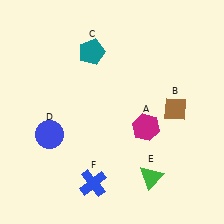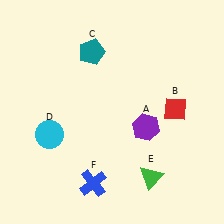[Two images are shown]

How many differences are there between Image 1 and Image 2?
There are 3 differences between the two images.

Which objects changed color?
A changed from magenta to purple. B changed from brown to red. D changed from blue to cyan.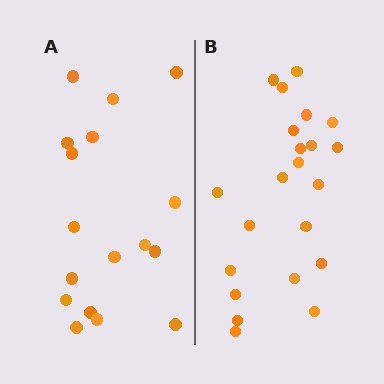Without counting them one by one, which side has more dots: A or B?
Region B (the right region) has more dots.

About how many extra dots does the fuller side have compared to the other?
Region B has about 5 more dots than region A.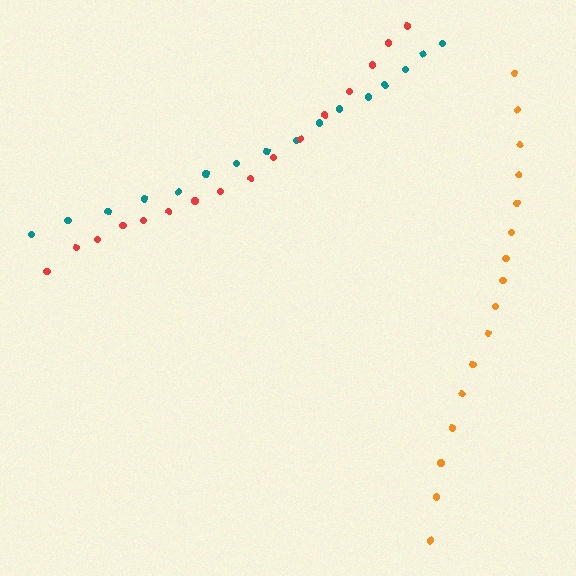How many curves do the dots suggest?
There are 3 distinct paths.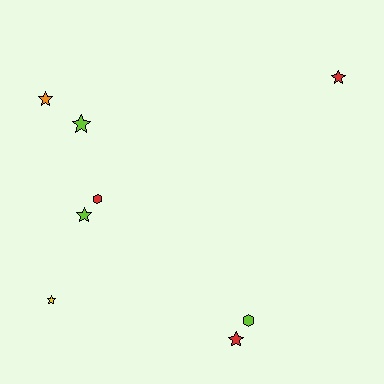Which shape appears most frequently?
Star, with 6 objects.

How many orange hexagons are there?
There are no orange hexagons.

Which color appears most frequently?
Red, with 3 objects.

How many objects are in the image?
There are 8 objects.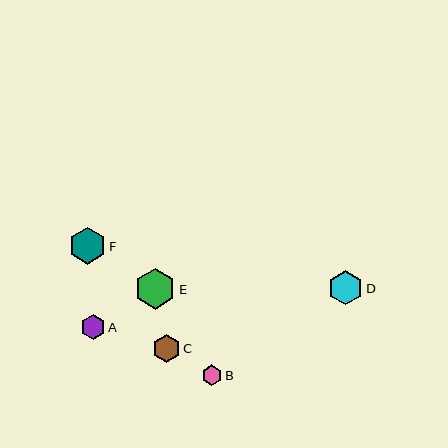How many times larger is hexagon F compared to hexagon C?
Hexagon F is approximately 1.3 times the size of hexagon C.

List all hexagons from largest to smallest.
From largest to smallest: E, F, D, C, A, B.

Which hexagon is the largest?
Hexagon E is the largest with a size of approximately 40 pixels.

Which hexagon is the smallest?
Hexagon B is the smallest with a size of approximately 20 pixels.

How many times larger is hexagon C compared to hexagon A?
Hexagon C is approximately 1.1 times the size of hexagon A.